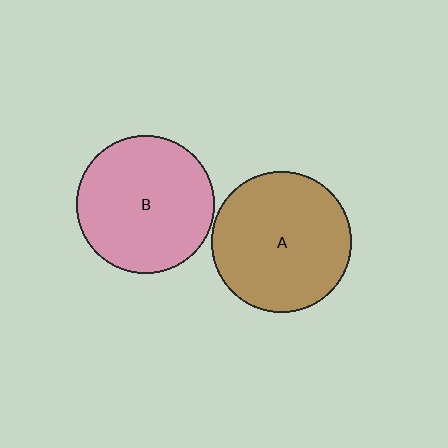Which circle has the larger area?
Circle A (brown).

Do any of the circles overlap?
No, none of the circles overlap.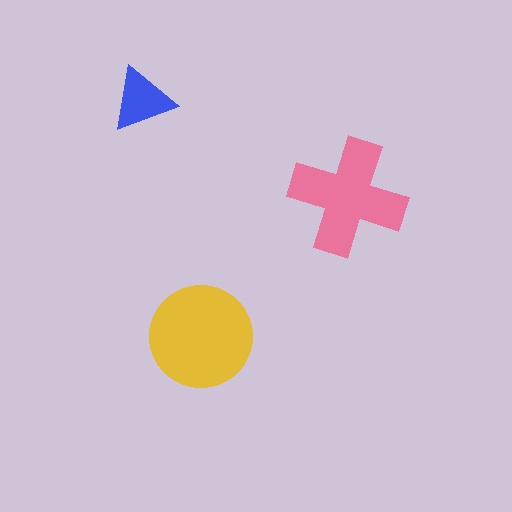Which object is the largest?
The yellow circle.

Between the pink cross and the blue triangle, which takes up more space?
The pink cross.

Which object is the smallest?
The blue triangle.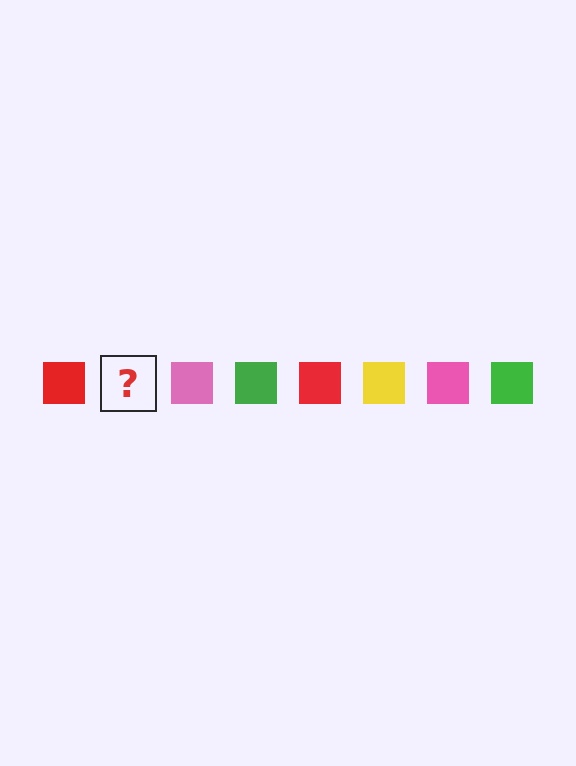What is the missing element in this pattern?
The missing element is a yellow square.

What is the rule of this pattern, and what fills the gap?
The rule is that the pattern cycles through red, yellow, pink, green squares. The gap should be filled with a yellow square.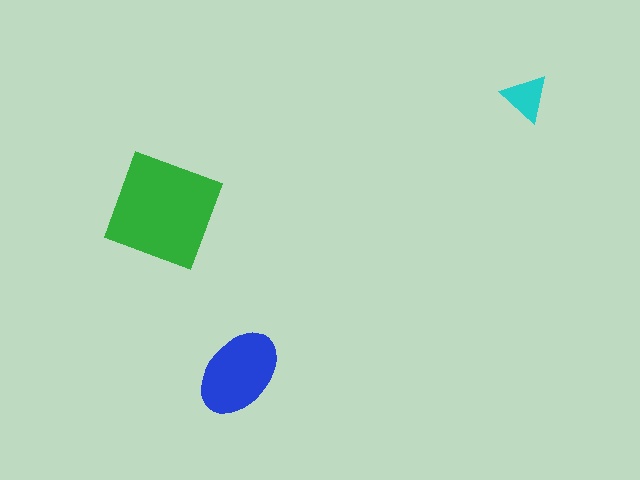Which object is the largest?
The green square.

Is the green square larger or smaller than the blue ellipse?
Larger.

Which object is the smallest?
The cyan triangle.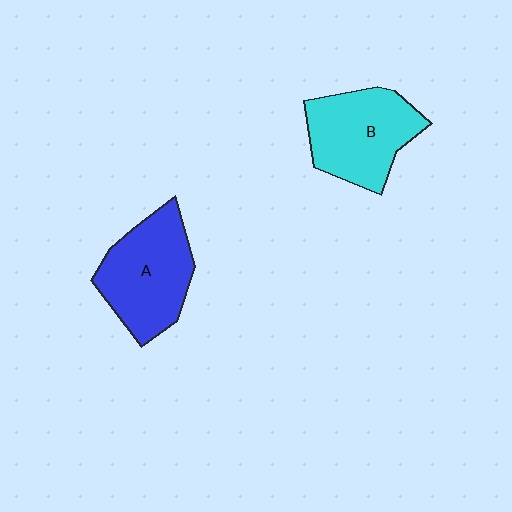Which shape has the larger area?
Shape A (blue).